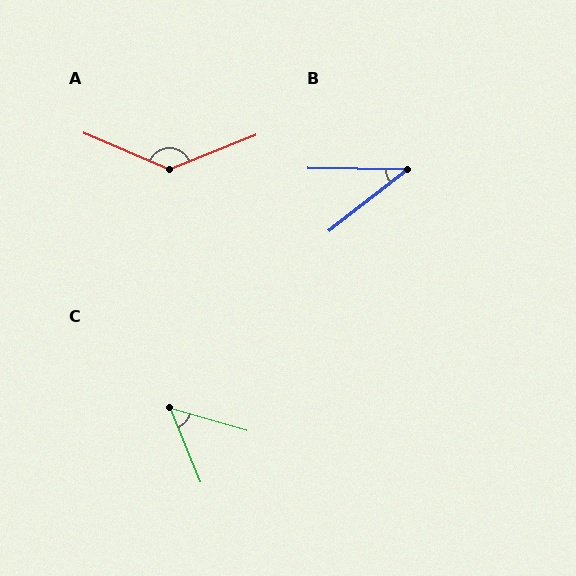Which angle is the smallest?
B, at approximately 39 degrees.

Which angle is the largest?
A, at approximately 135 degrees.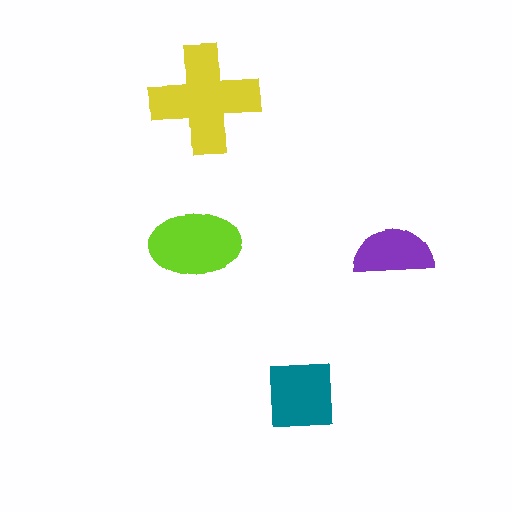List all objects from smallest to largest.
The purple semicircle, the teal square, the lime ellipse, the yellow cross.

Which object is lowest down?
The teal square is bottommost.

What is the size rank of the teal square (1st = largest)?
3rd.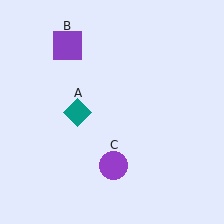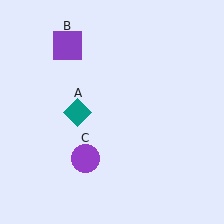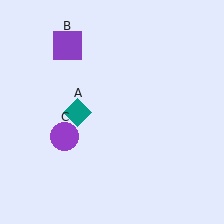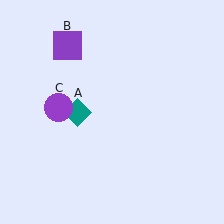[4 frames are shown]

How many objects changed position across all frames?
1 object changed position: purple circle (object C).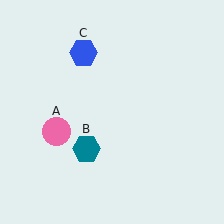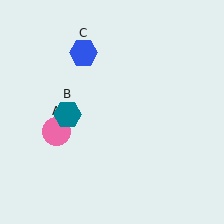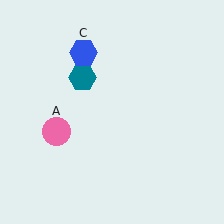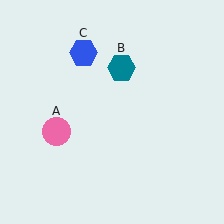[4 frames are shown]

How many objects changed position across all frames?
1 object changed position: teal hexagon (object B).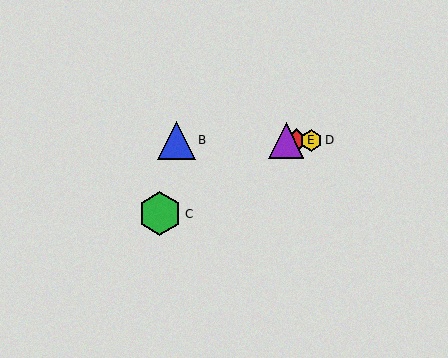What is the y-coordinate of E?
Object E is at y≈140.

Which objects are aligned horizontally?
Objects A, B, D, E are aligned horizontally.